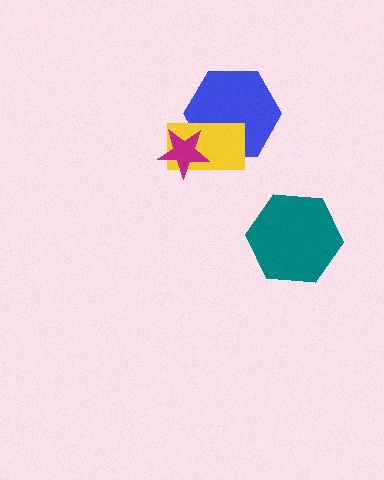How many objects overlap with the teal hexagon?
0 objects overlap with the teal hexagon.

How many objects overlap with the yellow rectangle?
2 objects overlap with the yellow rectangle.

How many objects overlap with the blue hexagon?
2 objects overlap with the blue hexagon.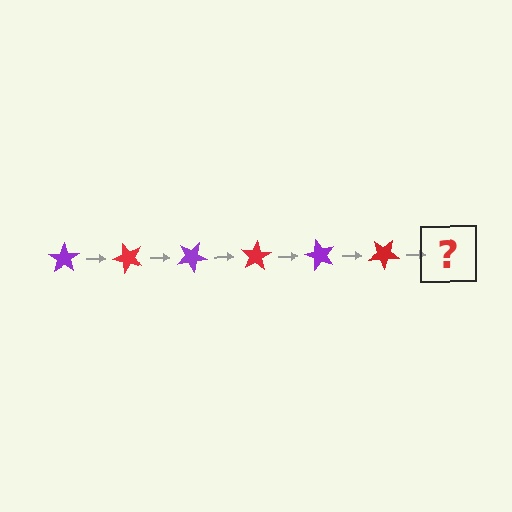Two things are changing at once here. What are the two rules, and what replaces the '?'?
The two rules are that it rotates 50 degrees each step and the color cycles through purple and red. The '?' should be a purple star, rotated 300 degrees from the start.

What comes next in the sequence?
The next element should be a purple star, rotated 300 degrees from the start.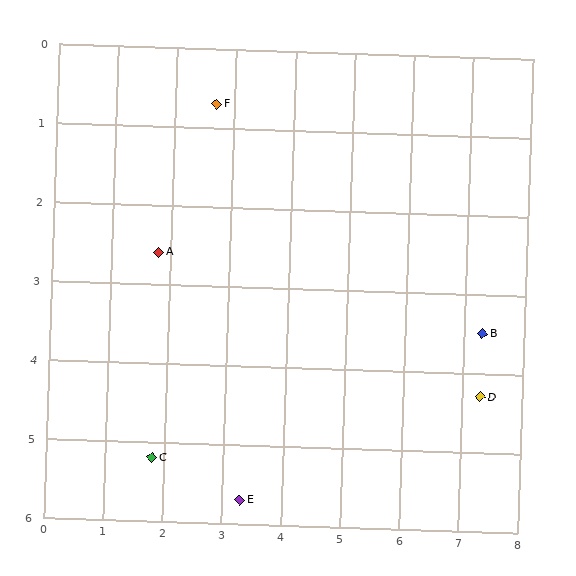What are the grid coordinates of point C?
Point C is at approximately (1.8, 5.2).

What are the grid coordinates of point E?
Point E is at approximately (3.3, 5.7).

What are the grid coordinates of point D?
Point D is at approximately (7.3, 4.3).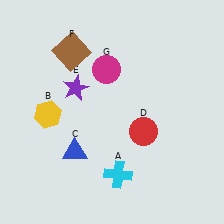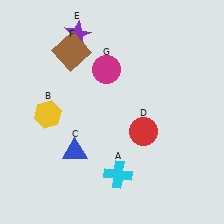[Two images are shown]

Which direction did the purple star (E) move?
The purple star (E) moved up.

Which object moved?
The purple star (E) moved up.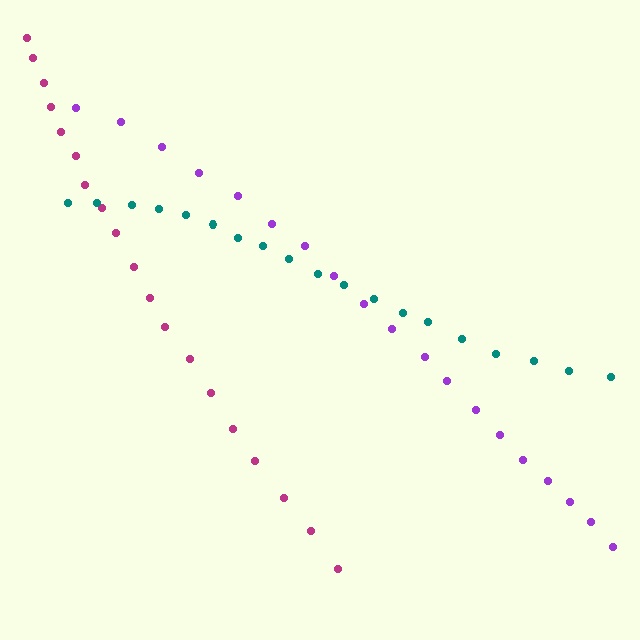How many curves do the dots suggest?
There are 3 distinct paths.